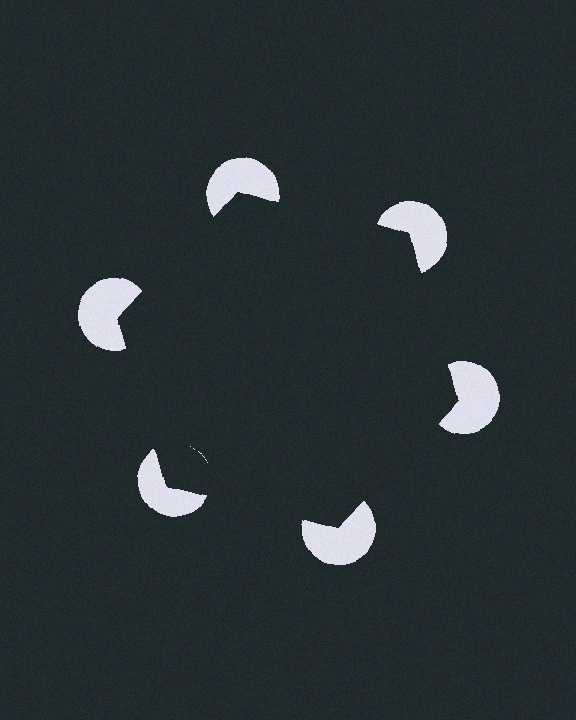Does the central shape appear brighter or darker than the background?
It typically appears slightly darker than the background, even though no actual brightness change is drawn.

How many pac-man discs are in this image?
There are 6 — one at each vertex of the illusory hexagon.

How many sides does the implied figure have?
6 sides.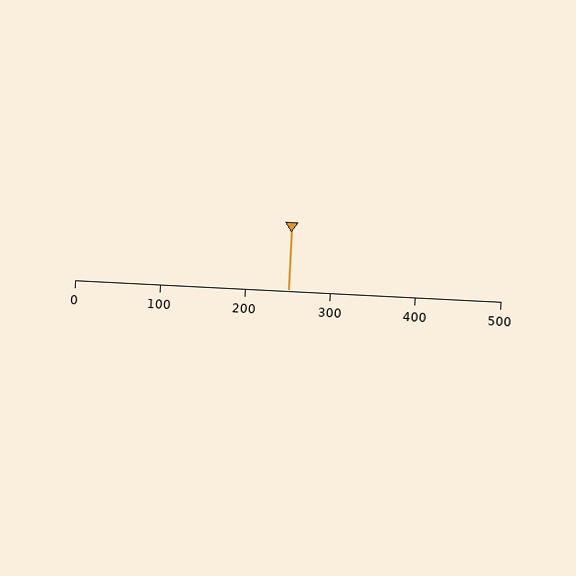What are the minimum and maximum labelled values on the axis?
The axis runs from 0 to 500.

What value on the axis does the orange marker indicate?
The marker indicates approximately 250.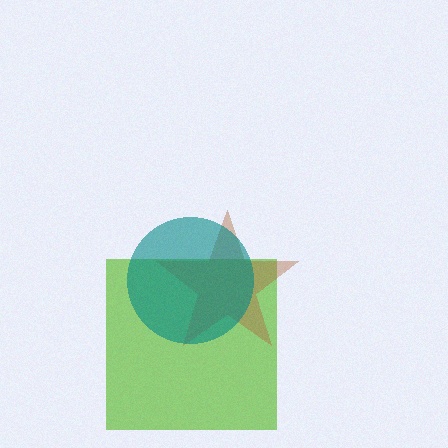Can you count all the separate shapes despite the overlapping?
Yes, there are 3 separate shapes.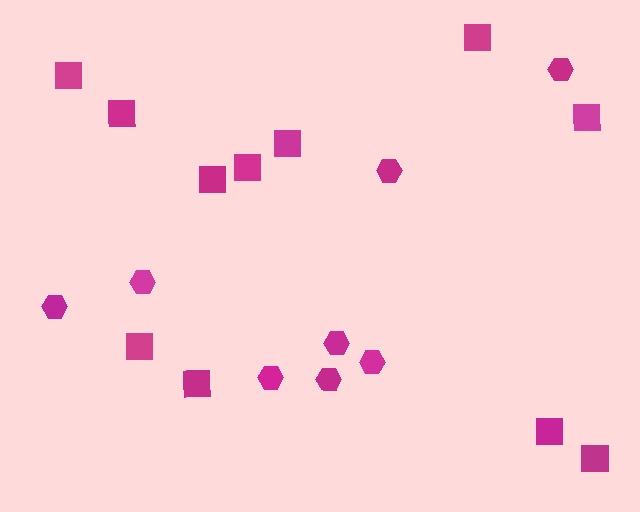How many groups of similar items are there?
There are 2 groups: one group of squares (11) and one group of hexagons (8).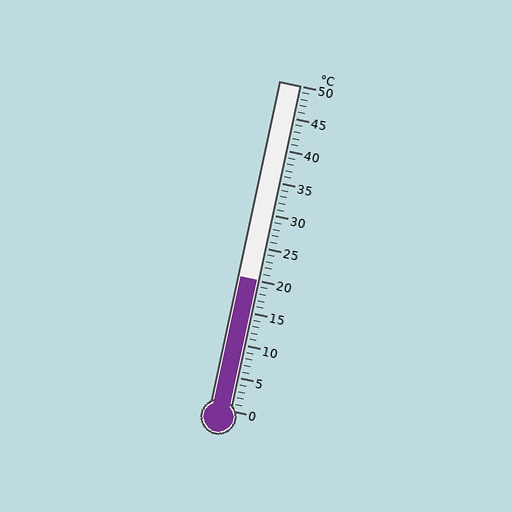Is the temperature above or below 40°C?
The temperature is below 40°C.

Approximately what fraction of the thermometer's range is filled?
The thermometer is filled to approximately 40% of its range.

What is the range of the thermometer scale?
The thermometer scale ranges from 0°C to 50°C.